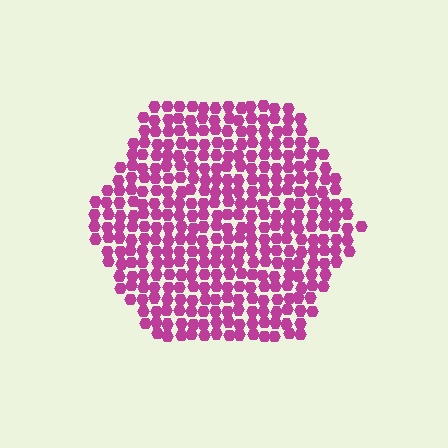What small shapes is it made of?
It is made of small hexagons.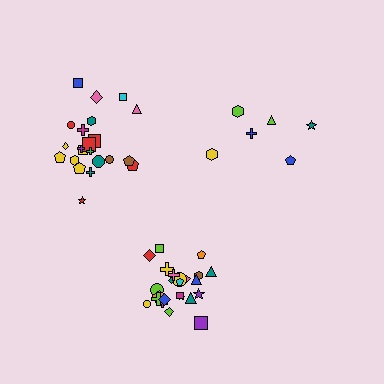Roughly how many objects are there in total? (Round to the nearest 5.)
Roughly 55 objects in total.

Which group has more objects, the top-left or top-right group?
The top-left group.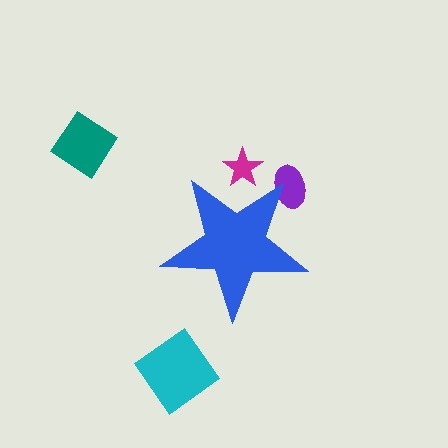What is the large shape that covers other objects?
A blue star.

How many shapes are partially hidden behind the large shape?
2 shapes are partially hidden.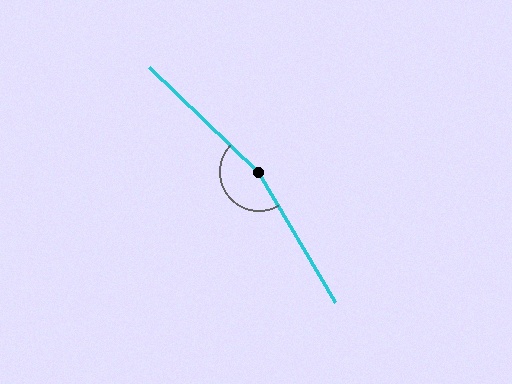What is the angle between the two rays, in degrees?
Approximately 164 degrees.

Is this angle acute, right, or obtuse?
It is obtuse.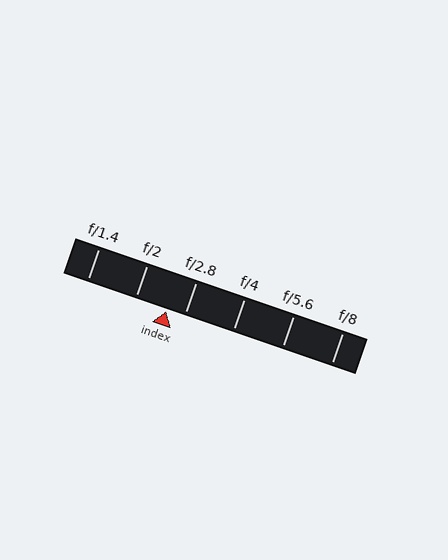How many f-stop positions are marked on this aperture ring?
There are 6 f-stop positions marked.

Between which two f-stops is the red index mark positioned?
The index mark is between f/2 and f/2.8.